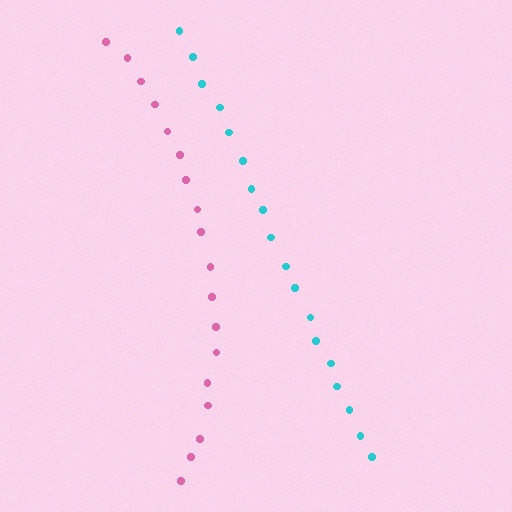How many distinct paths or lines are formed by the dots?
There are 2 distinct paths.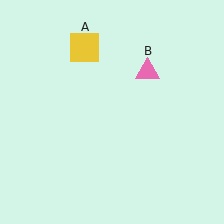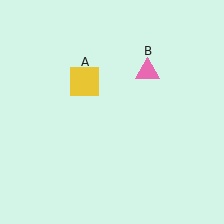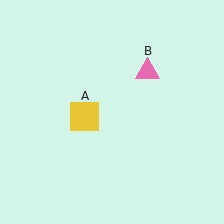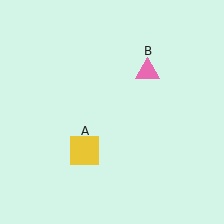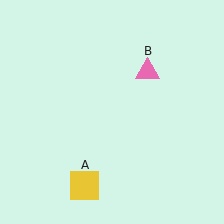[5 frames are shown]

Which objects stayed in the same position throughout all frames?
Pink triangle (object B) remained stationary.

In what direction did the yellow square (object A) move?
The yellow square (object A) moved down.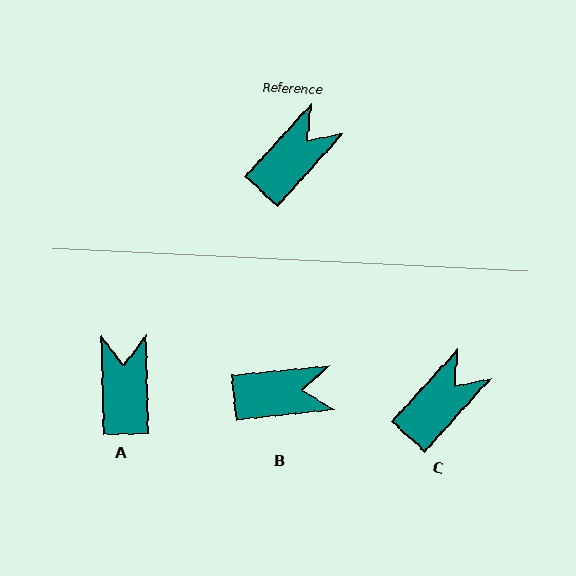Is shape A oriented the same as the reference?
No, it is off by about 43 degrees.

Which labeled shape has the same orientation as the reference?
C.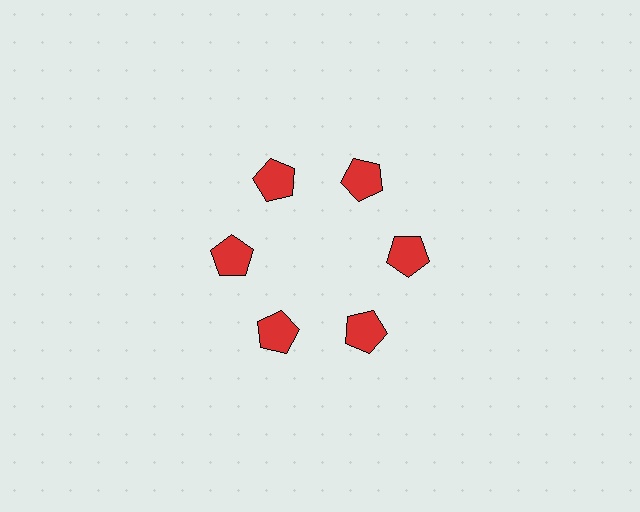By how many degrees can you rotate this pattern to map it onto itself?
The pattern maps onto itself every 60 degrees of rotation.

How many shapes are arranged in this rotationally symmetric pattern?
There are 6 shapes, arranged in 6 groups of 1.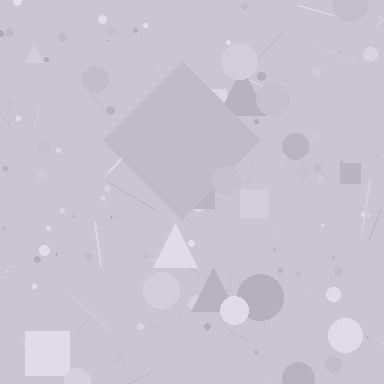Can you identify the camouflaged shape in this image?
The camouflaged shape is a diamond.